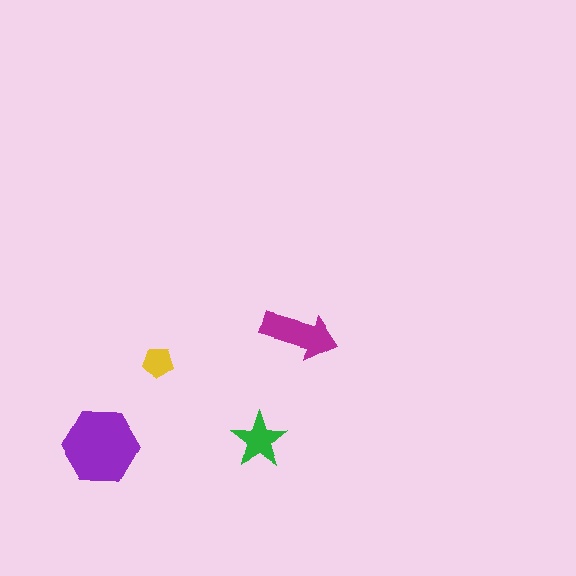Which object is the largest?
The purple hexagon.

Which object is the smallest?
The yellow pentagon.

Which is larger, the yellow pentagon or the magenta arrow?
The magenta arrow.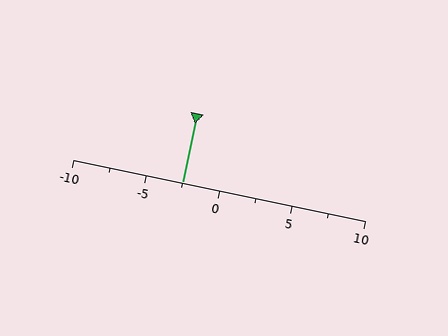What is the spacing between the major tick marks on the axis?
The major ticks are spaced 5 apart.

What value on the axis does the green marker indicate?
The marker indicates approximately -2.5.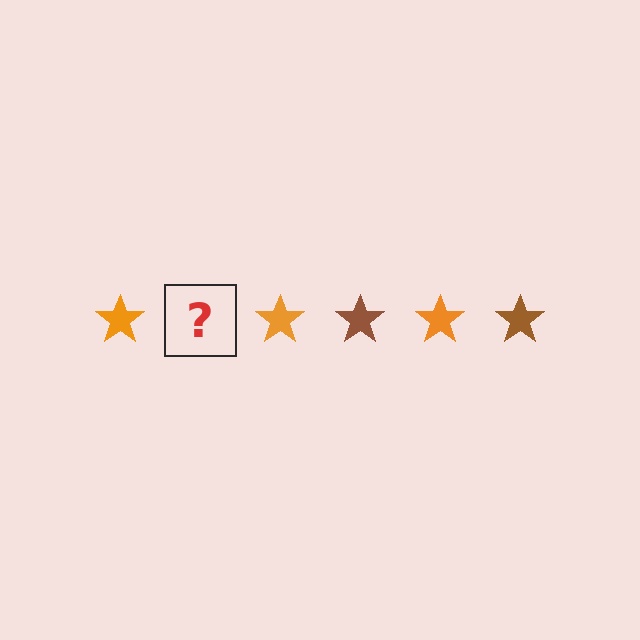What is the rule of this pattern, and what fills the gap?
The rule is that the pattern cycles through orange, brown stars. The gap should be filled with a brown star.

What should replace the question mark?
The question mark should be replaced with a brown star.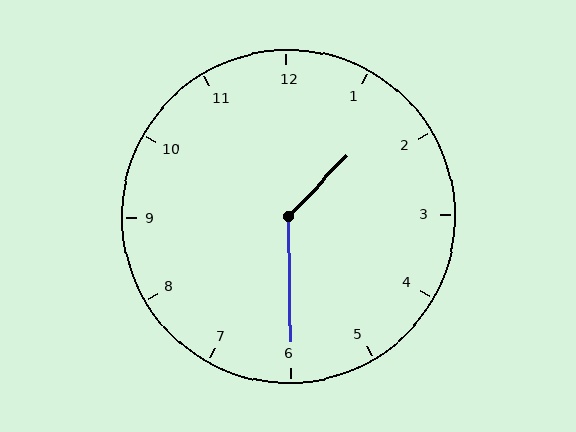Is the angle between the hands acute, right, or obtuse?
It is obtuse.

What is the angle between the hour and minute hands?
Approximately 135 degrees.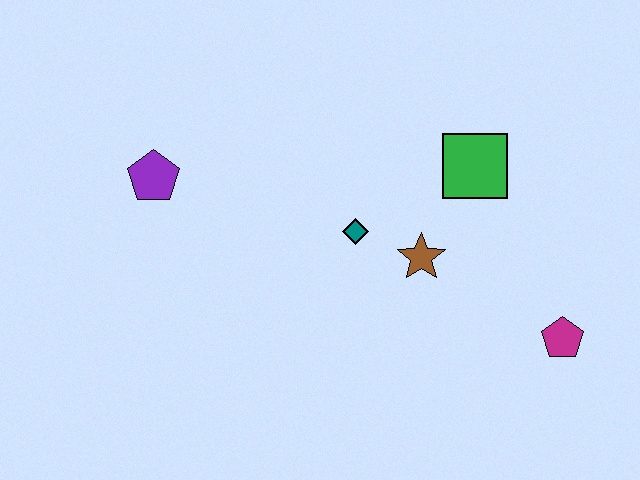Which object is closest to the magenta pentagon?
The brown star is closest to the magenta pentagon.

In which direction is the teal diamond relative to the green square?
The teal diamond is to the left of the green square.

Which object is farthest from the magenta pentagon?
The purple pentagon is farthest from the magenta pentagon.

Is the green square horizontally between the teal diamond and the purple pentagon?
No